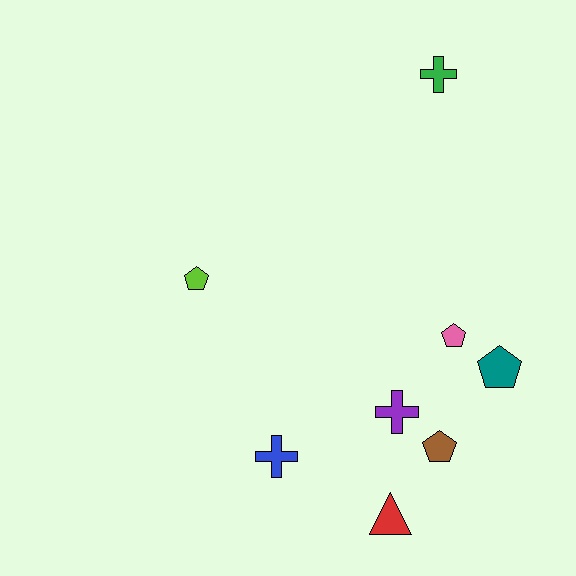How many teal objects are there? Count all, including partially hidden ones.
There is 1 teal object.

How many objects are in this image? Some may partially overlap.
There are 8 objects.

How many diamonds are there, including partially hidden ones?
There are no diamonds.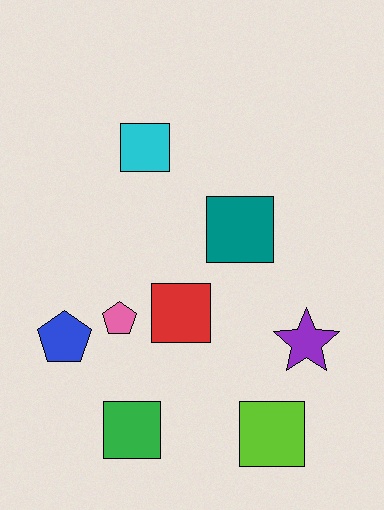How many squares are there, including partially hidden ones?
There are 5 squares.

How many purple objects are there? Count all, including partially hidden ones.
There is 1 purple object.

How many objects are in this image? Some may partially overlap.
There are 8 objects.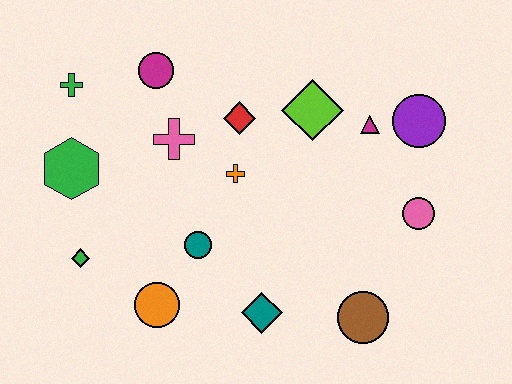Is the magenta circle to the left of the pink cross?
Yes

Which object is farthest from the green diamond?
The purple circle is farthest from the green diamond.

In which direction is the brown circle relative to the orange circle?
The brown circle is to the right of the orange circle.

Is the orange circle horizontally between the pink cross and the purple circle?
No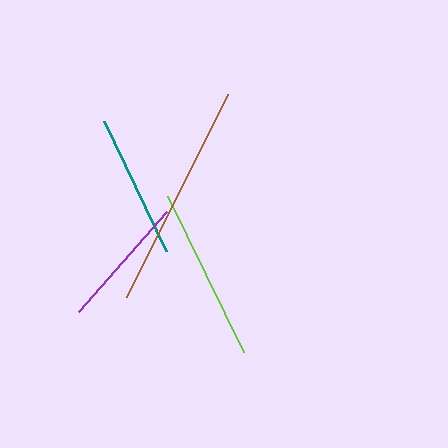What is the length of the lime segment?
The lime segment is approximately 173 pixels long.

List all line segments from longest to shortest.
From longest to shortest: brown, lime, teal, purple.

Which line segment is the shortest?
The purple line is the shortest at approximately 132 pixels.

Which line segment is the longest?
The brown line is the longest at approximately 226 pixels.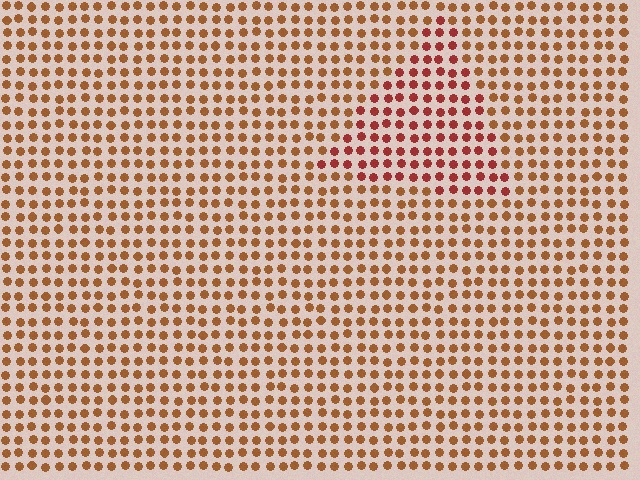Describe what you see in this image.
The image is filled with small brown elements in a uniform arrangement. A triangle-shaped region is visible where the elements are tinted to a slightly different hue, forming a subtle color boundary.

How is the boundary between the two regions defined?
The boundary is defined purely by a slight shift in hue (about 26 degrees). Spacing, size, and orientation are identical on both sides.